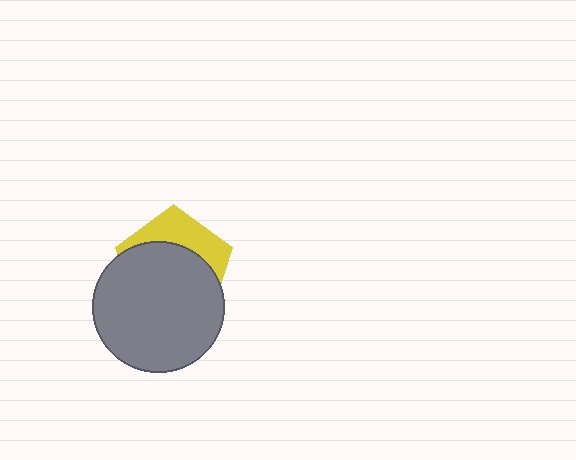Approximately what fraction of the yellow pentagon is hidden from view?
Roughly 67% of the yellow pentagon is hidden behind the gray circle.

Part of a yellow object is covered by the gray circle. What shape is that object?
It is a pentagon.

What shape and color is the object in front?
The object in front is a gray circle.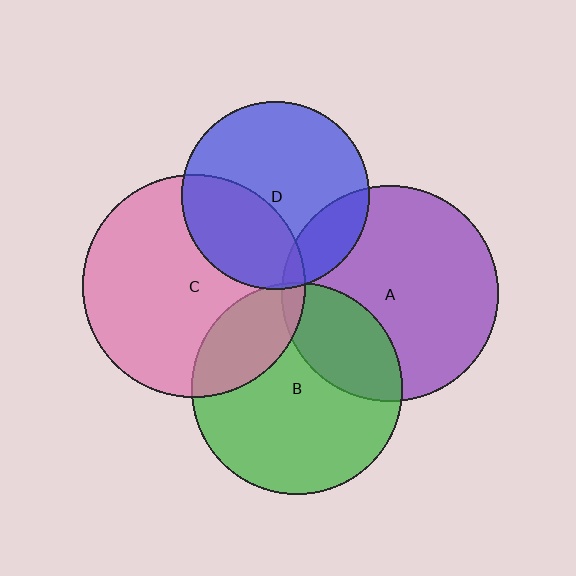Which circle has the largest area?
Circle C (pink).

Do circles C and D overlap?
Yes.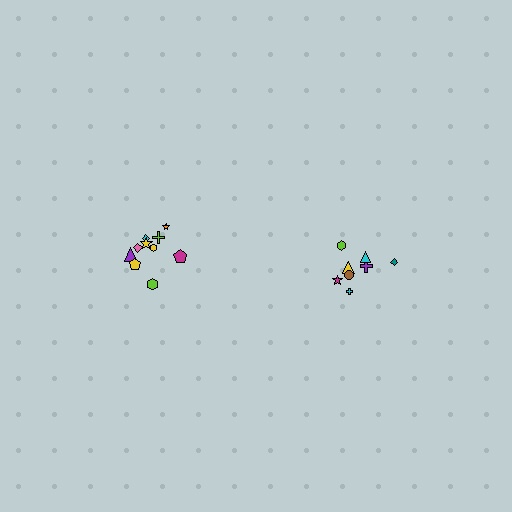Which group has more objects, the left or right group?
The left group.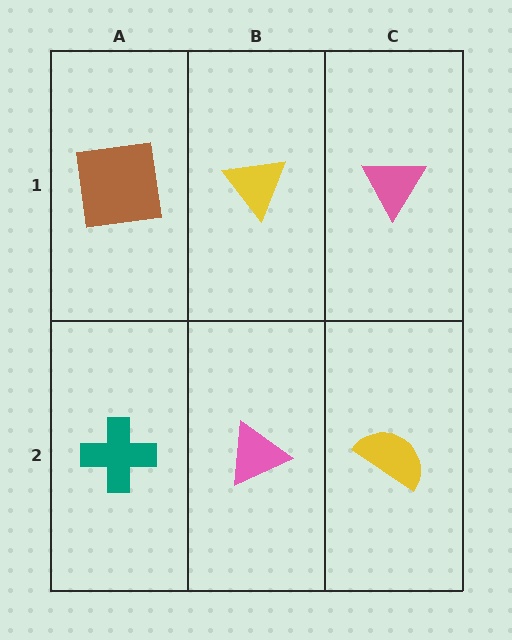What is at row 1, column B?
A yellow triangle.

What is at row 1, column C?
A pink triangle.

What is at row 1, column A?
A brown square.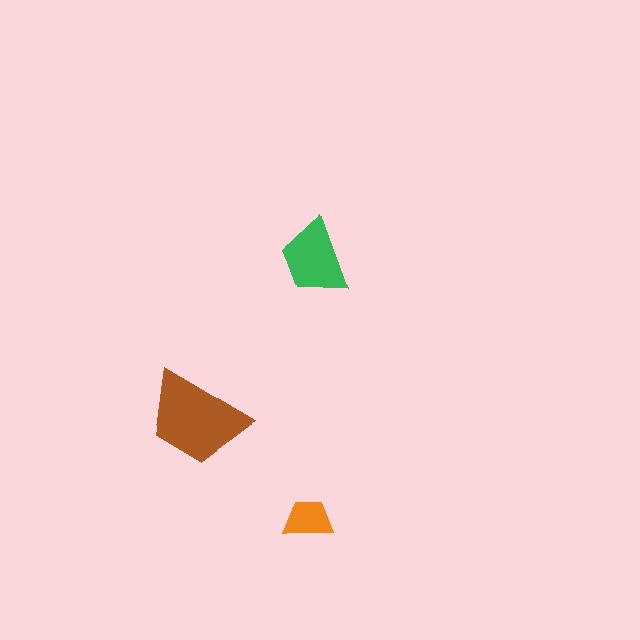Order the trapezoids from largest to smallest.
the brown one, the green one, the orange one.